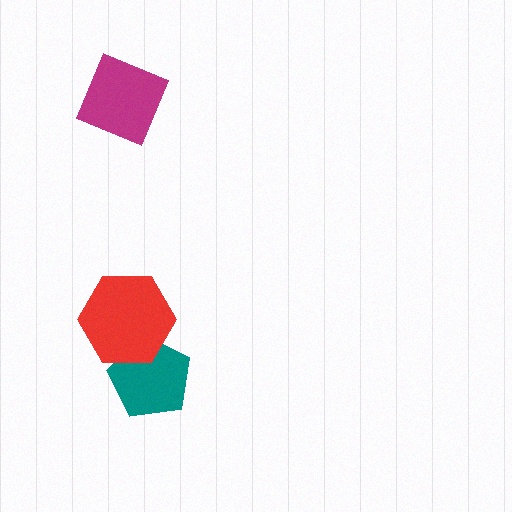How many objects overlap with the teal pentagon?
1 object overlaps with the teal pentagon.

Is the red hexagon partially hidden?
No, no other shape covers it.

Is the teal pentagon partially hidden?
Yes, it is partially covered by another shape.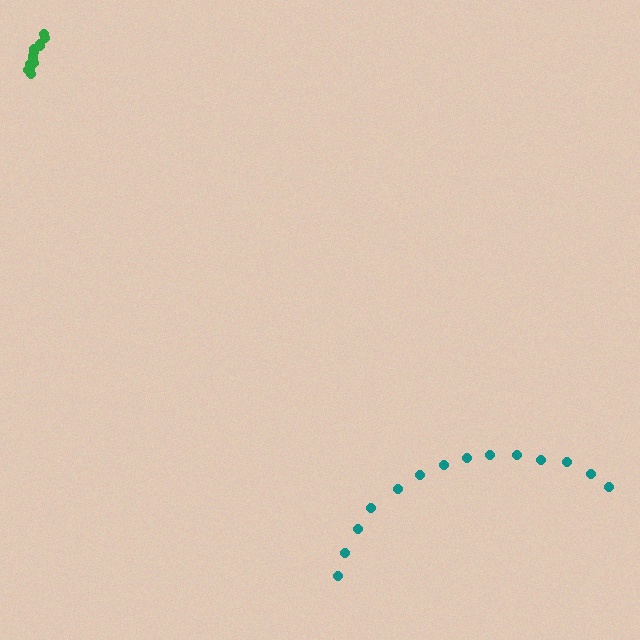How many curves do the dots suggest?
There are 2 distinct paths.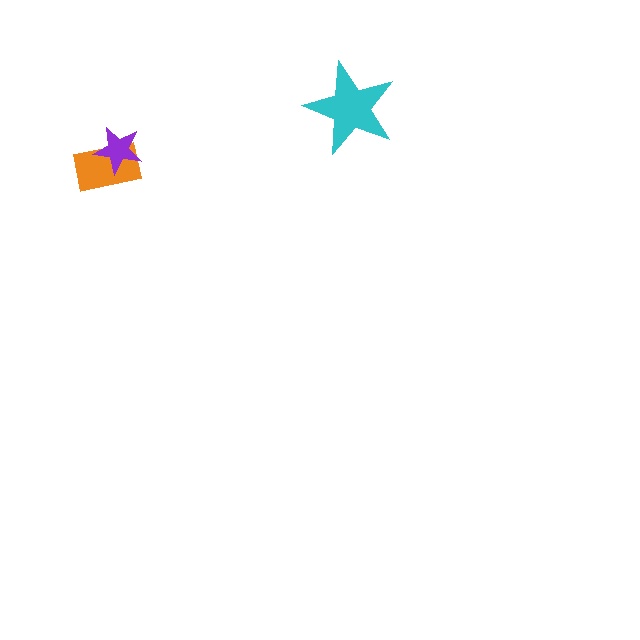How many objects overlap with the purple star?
1 object overlaps with the purple star.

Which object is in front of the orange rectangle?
The purple star is in front of the orange rectangle.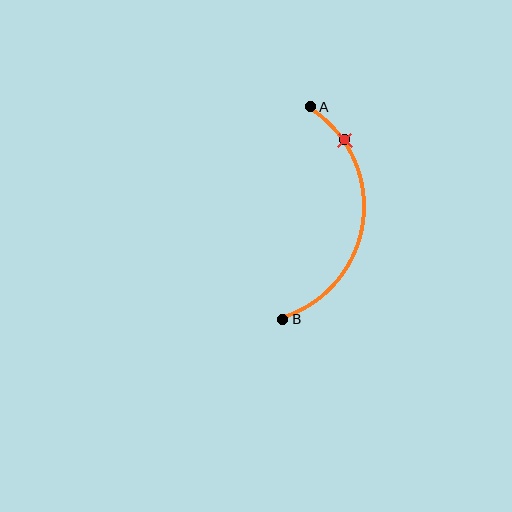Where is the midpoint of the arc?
The arc midpoint is the point on the curve farthest from the straight line joining A and B. It sits to the right of that line.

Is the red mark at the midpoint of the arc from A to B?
No. The red mark lies on the arc but is closer to endpoint A. The arc midpoint would be at the point on the curve equidistant along the arc from both A and B.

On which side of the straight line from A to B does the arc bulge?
The arc bulges to the right of the straight line connecting A and B.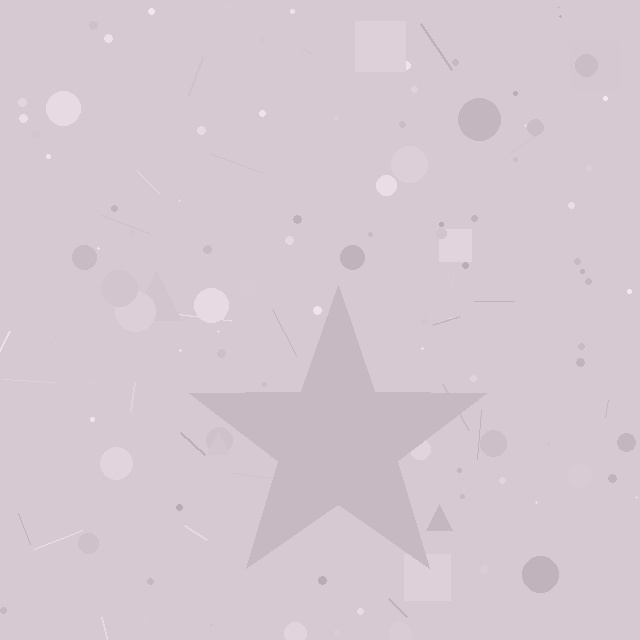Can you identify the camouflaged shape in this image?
The camouflaged shape is a star.